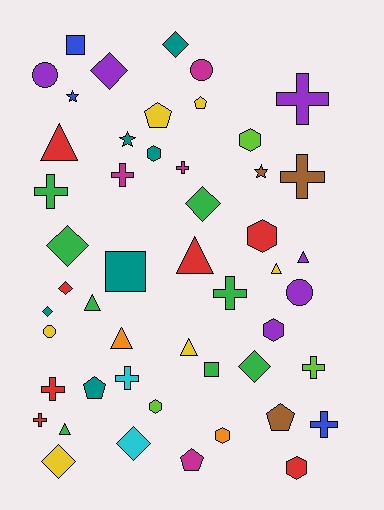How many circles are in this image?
There are 4 circles.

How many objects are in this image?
There are 50 objects.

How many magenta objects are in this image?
There are 4 magenta objects.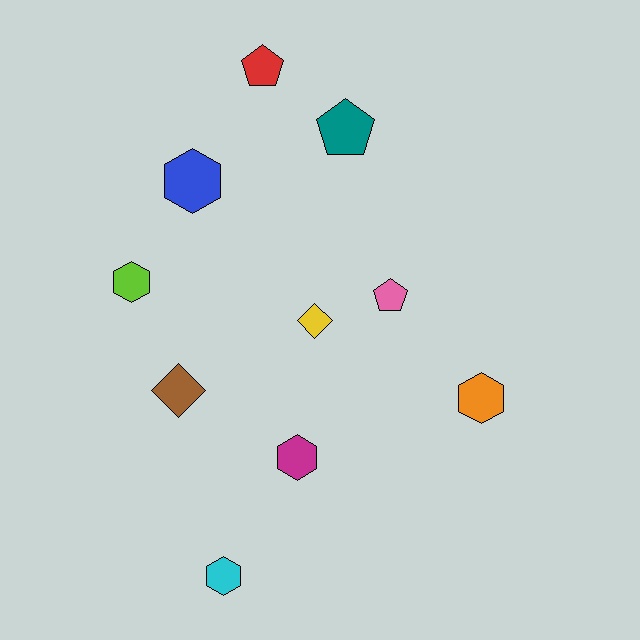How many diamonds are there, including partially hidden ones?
There are 2 diamonds.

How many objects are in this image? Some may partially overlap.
There are 10 objects.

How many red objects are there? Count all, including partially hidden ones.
There is 1 red object.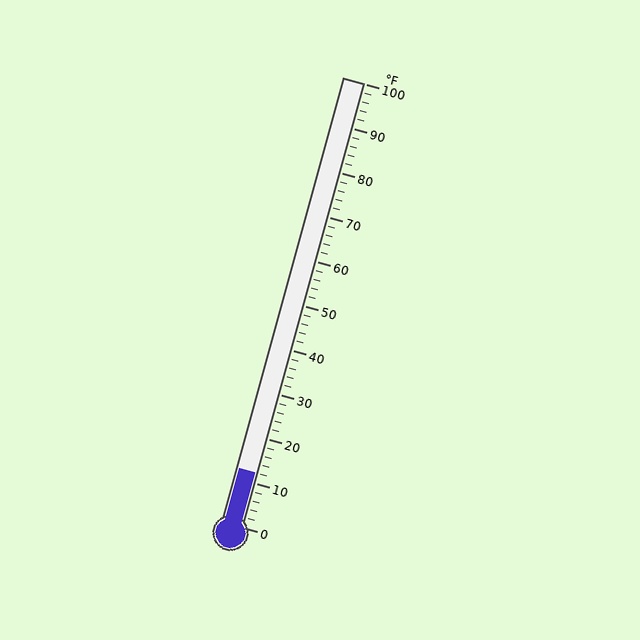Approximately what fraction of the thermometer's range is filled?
The thermometer is filled to approximately 10% of its range.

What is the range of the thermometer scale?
The thermometer scale ranges from 0°F to 100°F.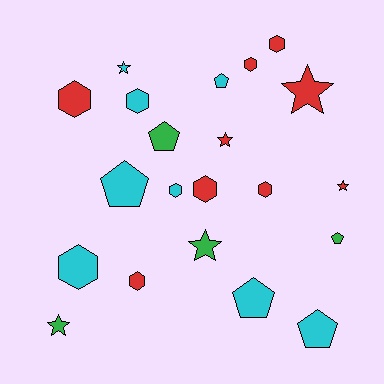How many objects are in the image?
There are 21 objects.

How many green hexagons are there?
There are no green hexagons.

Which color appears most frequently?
Red, with 9 objects.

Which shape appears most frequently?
Hexagon, with 9 objects.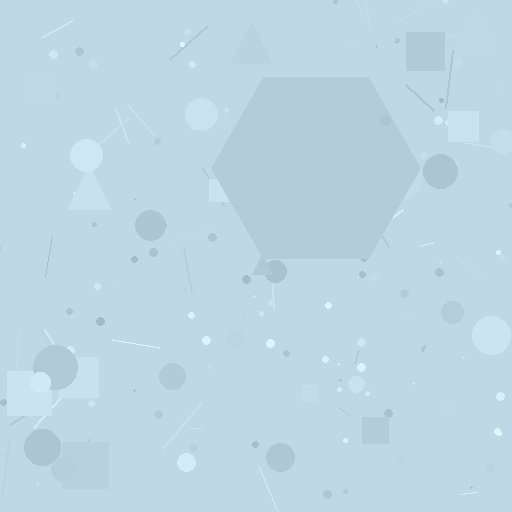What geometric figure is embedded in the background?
A hexagon is embedded in the background.